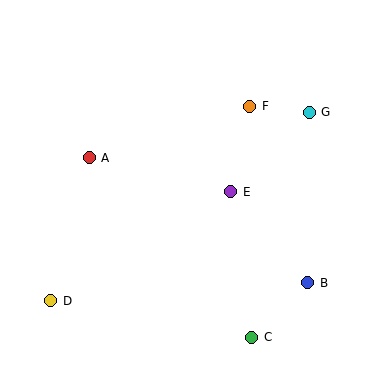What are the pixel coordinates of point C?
Point C is at (252, 337).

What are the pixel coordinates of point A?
Point A is at (89, 158).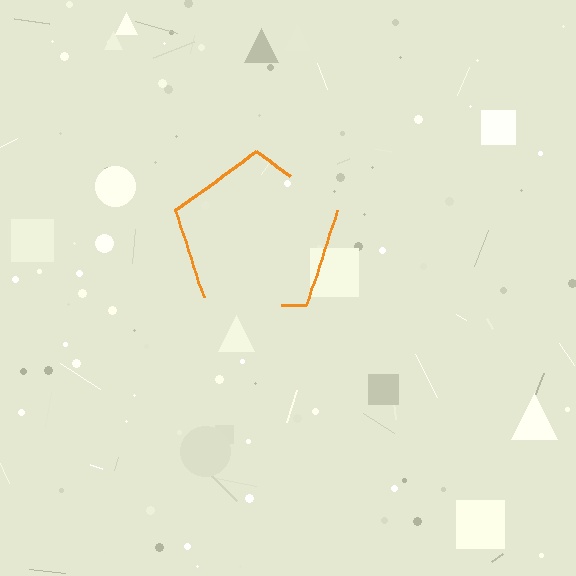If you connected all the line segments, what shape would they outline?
They would outline a pentagon.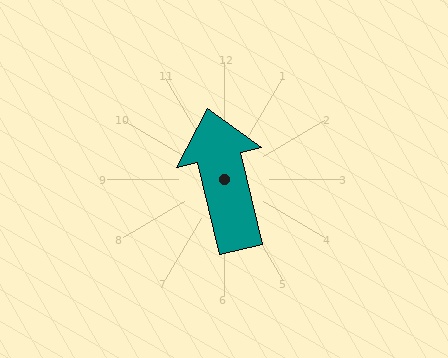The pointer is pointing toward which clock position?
Roughly 12 o'clock.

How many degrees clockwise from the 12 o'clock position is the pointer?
Approximately 346 degrees.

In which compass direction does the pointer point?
North.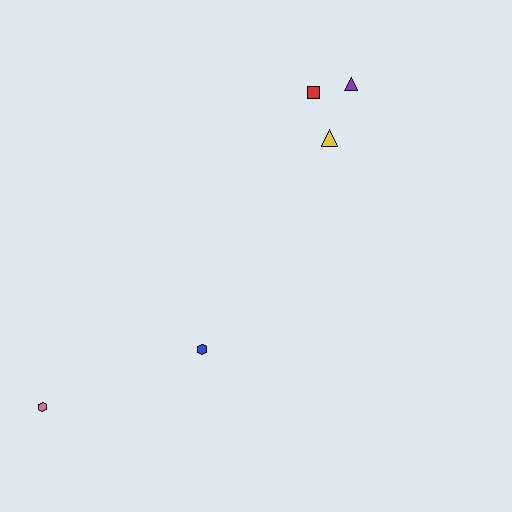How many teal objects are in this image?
There are no teal objects.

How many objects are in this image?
There are 5 objects.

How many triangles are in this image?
There are 2 triangles.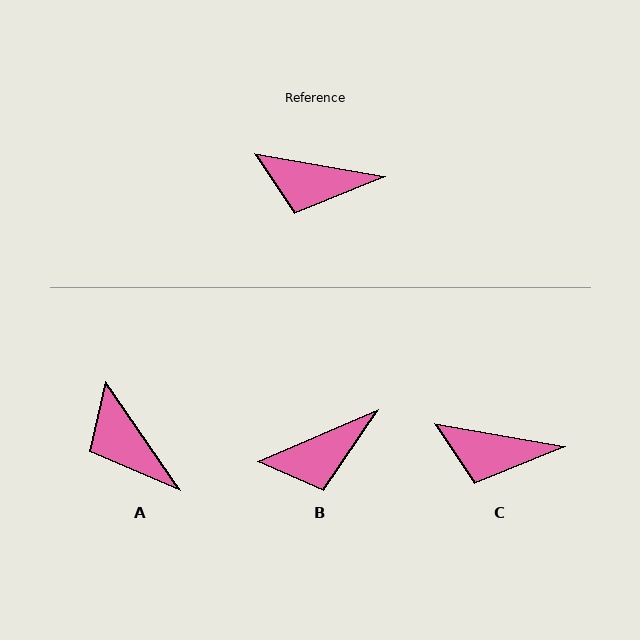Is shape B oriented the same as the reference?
No, it is off by about 33 degrees.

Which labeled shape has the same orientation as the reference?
C.